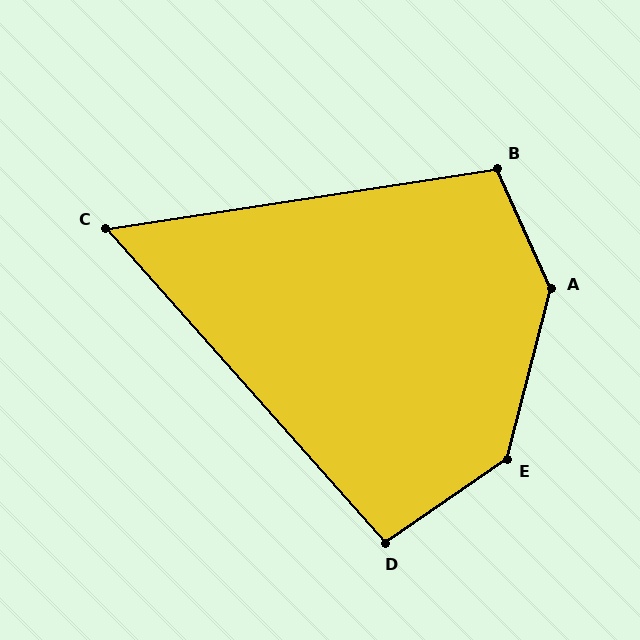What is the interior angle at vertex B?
Approximately 105 degrees (obtuse).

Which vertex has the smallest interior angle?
C, at approximately 57 degrees.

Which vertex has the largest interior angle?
A, at approximately 141 degrees.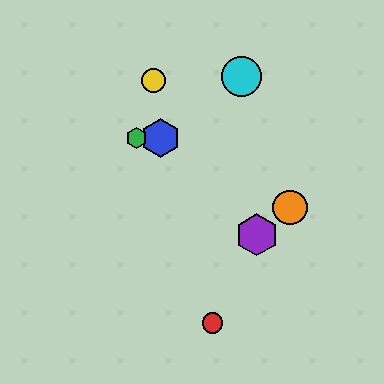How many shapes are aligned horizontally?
2 shapes (the blue hexagon, the green hexagon) are aligned horizontally.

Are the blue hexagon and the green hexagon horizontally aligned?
Yes, both are at y≈138.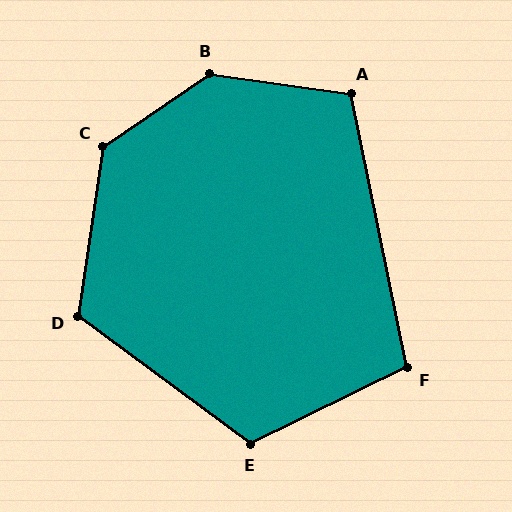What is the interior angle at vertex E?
Approximately 118 degrees (obtuse).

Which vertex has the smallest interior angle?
F, at approximately 104 degrees.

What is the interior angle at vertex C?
Approximately 133 degrees (obtuse).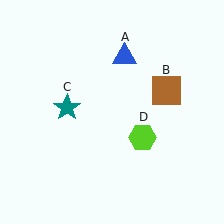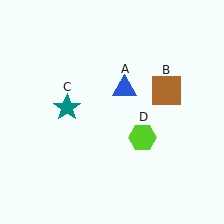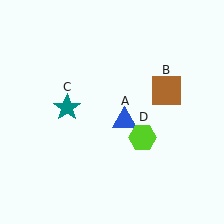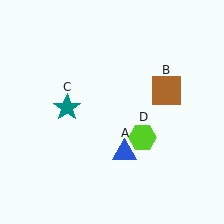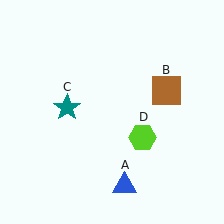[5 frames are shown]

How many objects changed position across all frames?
1 object changed position: blue triangle (object A).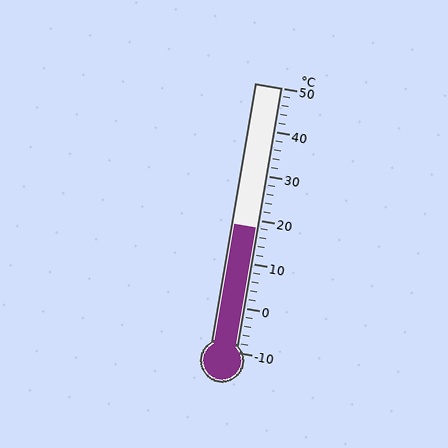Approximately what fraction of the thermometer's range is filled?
The thermometer is filled to approximately 45% of its range.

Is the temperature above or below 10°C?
The temperature is above 10°C.